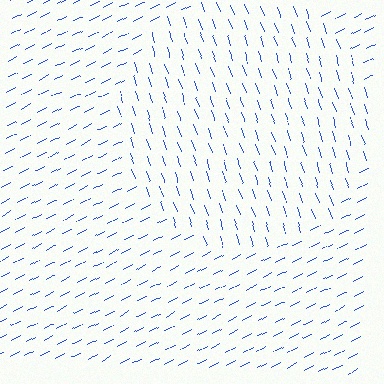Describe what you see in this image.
The image is filled with small blue line segments. A circle region in the image has lines oriented differently from the surrounding lines, creating a visible texture boundary.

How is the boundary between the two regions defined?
The boundary is defined purely by a change in line orientation (approximately 81 degrees difference). All lines are the same color and thickness.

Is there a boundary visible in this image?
Yes, there is a texture boundary formed by a change in line orientation.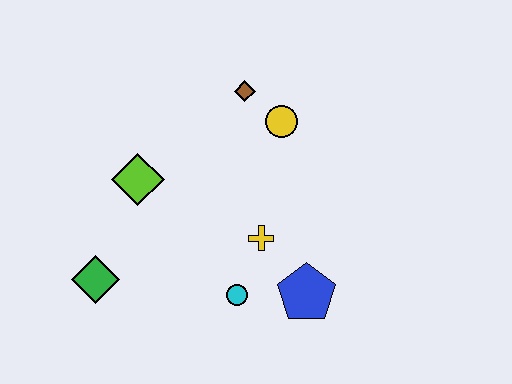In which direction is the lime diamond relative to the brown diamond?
The lime diamond is to the left of the brown diamond.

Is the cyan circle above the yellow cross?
No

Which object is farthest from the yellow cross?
The green diamond is farthest from the yellow cross.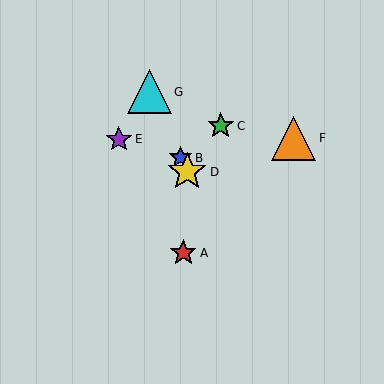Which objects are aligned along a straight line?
Objects B, D, G are aligned along a straight line.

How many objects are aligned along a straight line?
3 objects (B, D, G) are aligned along a straight line.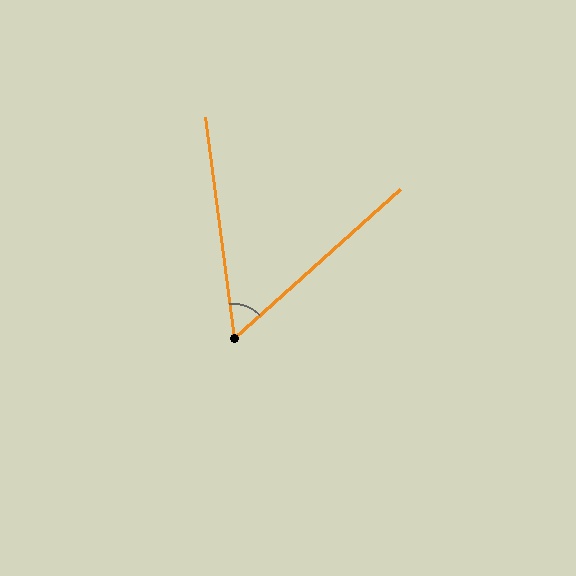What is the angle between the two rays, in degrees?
Approximately 56 degrees.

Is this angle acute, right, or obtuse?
It is acute.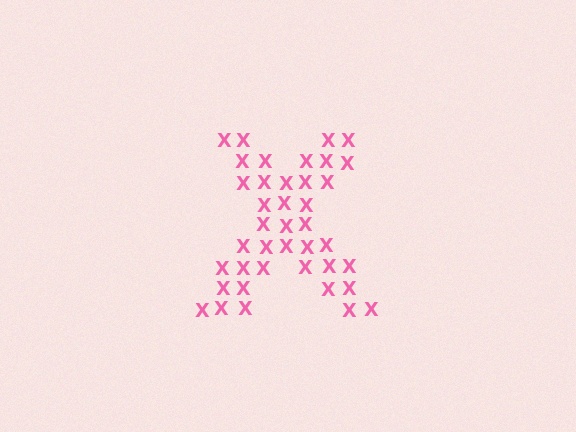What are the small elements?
The small elements are letter X's.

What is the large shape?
The large shape is the letter X.